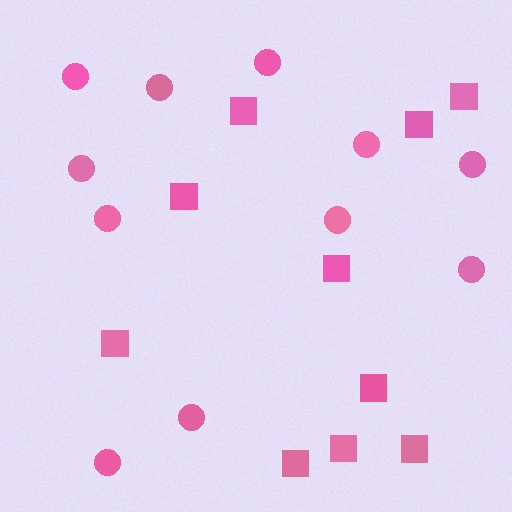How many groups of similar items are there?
There are 2 groups: one group of squares (10) and one group of circles (11).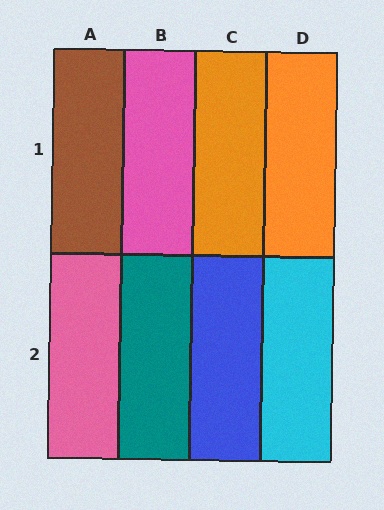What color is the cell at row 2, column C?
Blue.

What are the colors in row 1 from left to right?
Brown, pink, orange, orange.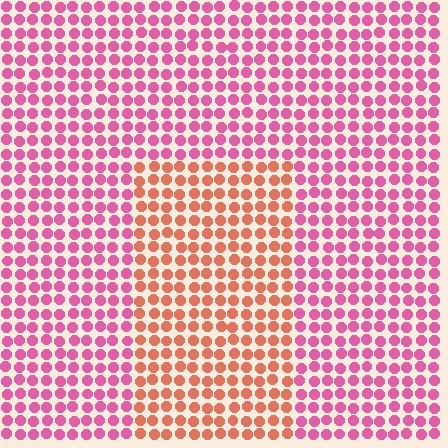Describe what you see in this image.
The image is filled with small pink elements in a uniform arrangement. A rectangle-shaped region is visible where the elements are tinted to a slightly different hue, forming a subtle color boundary.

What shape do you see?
I see a rectangle.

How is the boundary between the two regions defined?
The boundary is defined purely by a slight shift in hue (about 43 degrees). Spacing, size, and orientation are identical on both sides.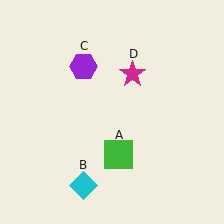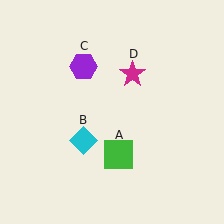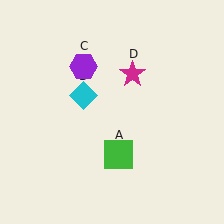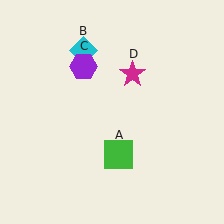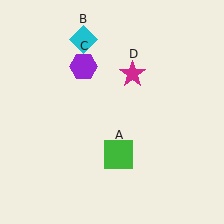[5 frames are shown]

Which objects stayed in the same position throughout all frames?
Green square (object A) and purple hexagon (object C) and magenta star (object D) remained stationary.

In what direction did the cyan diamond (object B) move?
The cyan diamond (object B) moved up.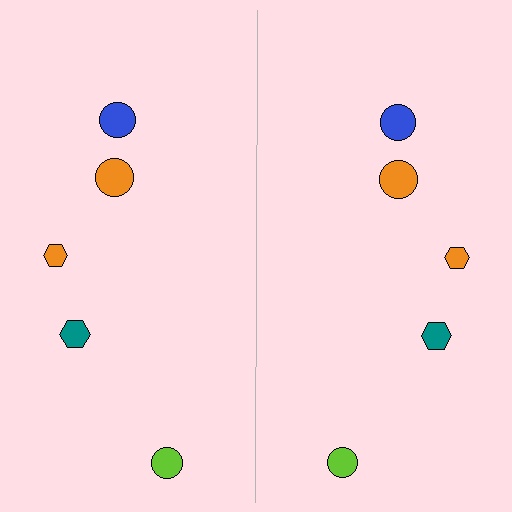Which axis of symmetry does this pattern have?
The pattern has a vertical axis of symmetry running through the center of the image.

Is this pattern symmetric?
Yes, this pattern has bilateral (reflection) symmetry.